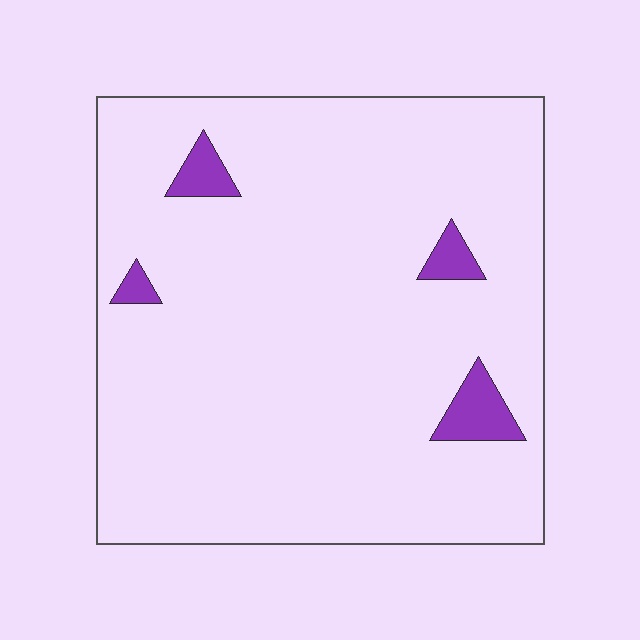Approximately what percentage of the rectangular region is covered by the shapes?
Approximately 5%.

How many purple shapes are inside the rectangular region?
4.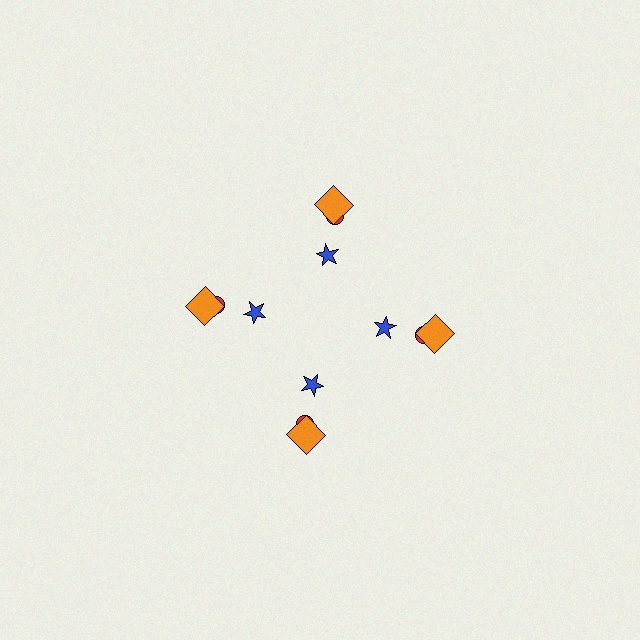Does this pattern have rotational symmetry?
Yes, this pattern has 4-fold rotational symmetry. It looks the same after rotating 90 degrees around the center.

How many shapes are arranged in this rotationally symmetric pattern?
There are 12 shapes, arranged in 4 groups of 3.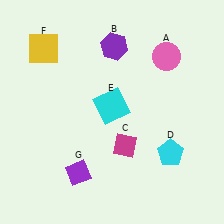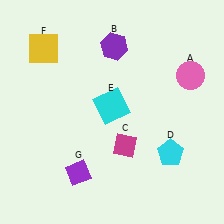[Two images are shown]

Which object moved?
The pink circle (A) moved right.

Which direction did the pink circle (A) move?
The pink circle (A) moved right.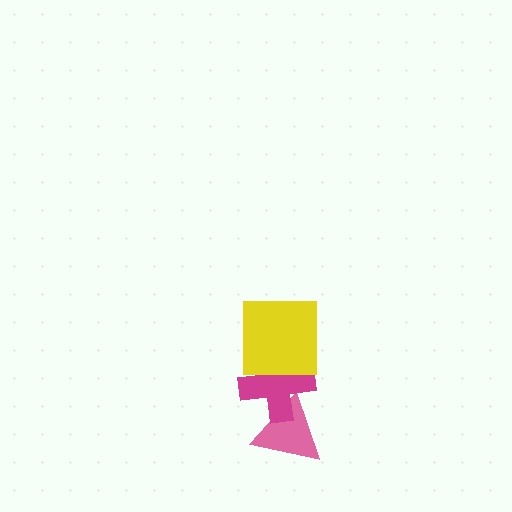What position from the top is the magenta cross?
The magenta cross is 2nd from the top.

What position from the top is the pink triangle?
The pink triangle is 3rd from the top.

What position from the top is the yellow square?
The yellow square is 1st from the top.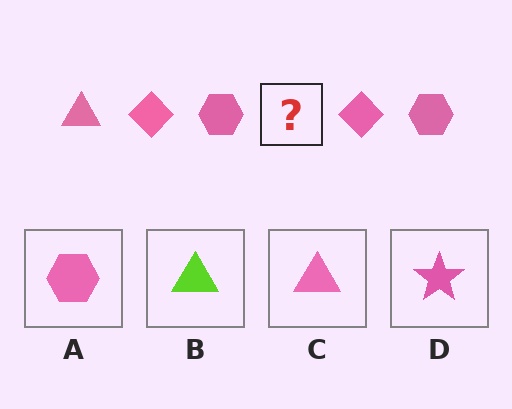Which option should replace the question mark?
Option C.